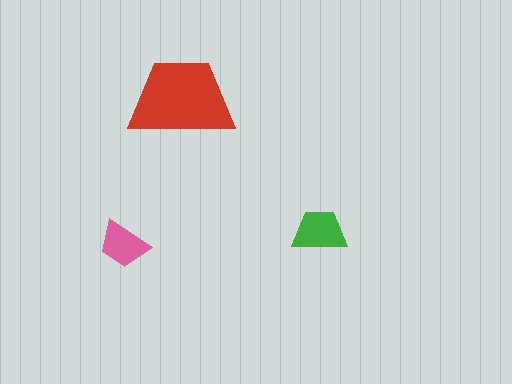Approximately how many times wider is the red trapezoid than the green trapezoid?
About 2 times wider.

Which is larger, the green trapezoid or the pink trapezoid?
The green one.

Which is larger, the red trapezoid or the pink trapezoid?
The red one.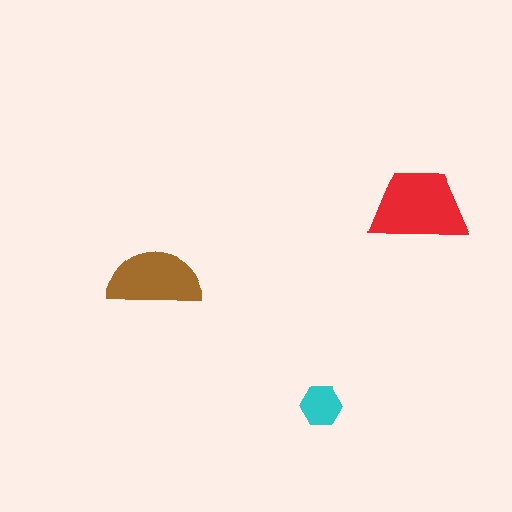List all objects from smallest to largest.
The cyan hexagon, the brown semicircle, the red trapezoid.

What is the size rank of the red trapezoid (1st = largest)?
1st.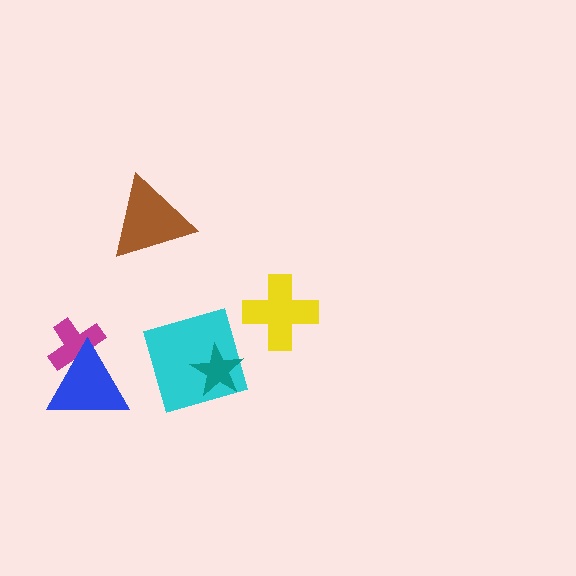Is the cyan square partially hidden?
Yes, it is partially covered by another shape.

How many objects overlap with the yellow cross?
0 objects overlap with the yellow cross.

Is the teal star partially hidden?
No, no other shape covers it.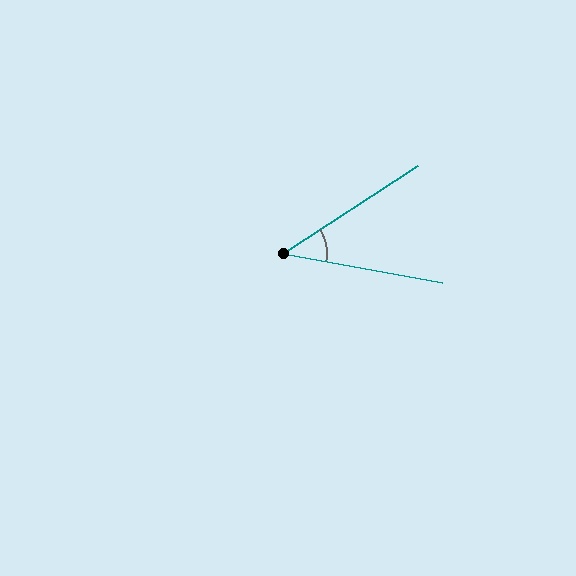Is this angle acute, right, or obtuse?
It is acute.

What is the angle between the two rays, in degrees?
Approximately 43 degrees.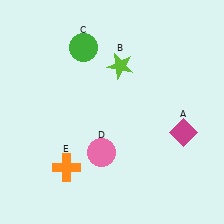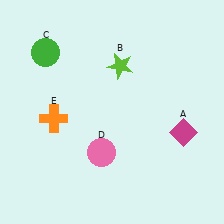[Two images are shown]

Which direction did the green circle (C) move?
The green circle (C) moved left.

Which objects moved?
The objects that moved are: the green circle (C), the orange cross (E).